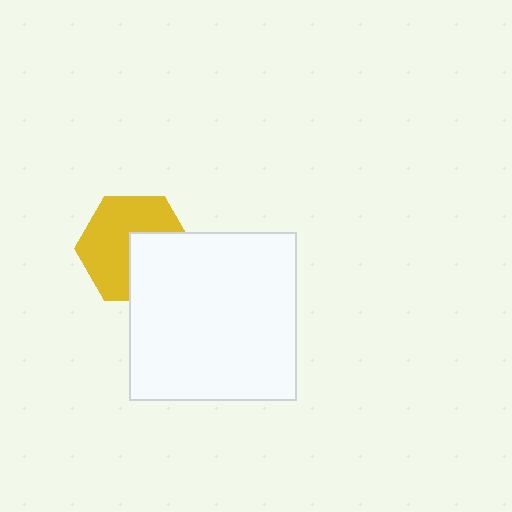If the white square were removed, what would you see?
You would see the complete yellow hexagon.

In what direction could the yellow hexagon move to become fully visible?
The yellow hexagon could move toward the upper-left. That would shift it out from behind the white square entirely.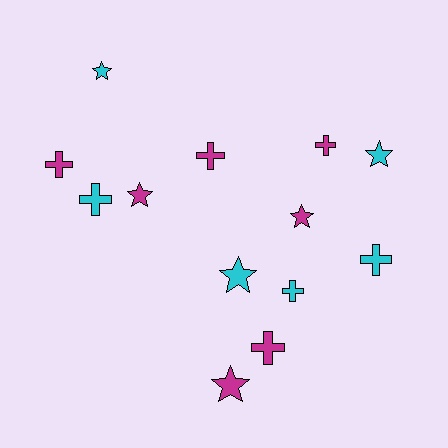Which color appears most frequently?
Magenta, with 7 objects.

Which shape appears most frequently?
Cross, with 7 objects.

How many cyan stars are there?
There are 3 cyan stars.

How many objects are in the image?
There are 13 objects.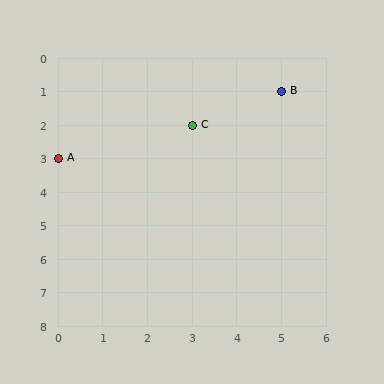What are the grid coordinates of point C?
Point C is at grid coordinates (3, 2).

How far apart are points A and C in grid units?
Points A and C are 3 columns and 1 row apart (about 3.2 grid units diagonally).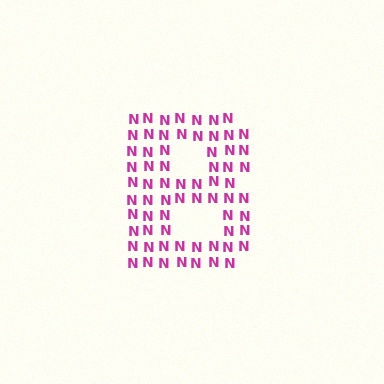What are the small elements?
The small elements are letter N's.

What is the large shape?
The large shape is the letter B.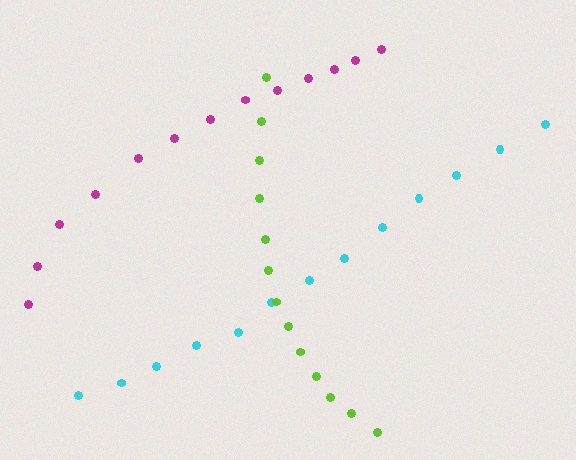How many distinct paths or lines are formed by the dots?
There are 3 distinct paths.